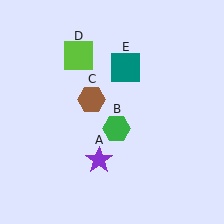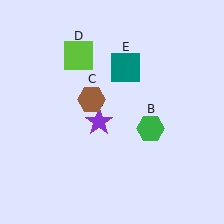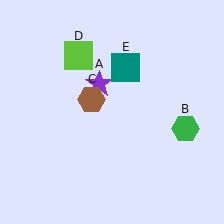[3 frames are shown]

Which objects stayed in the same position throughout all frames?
Brown hexagon (object C) and lime square (object D) and teal square (object E) remained stationary.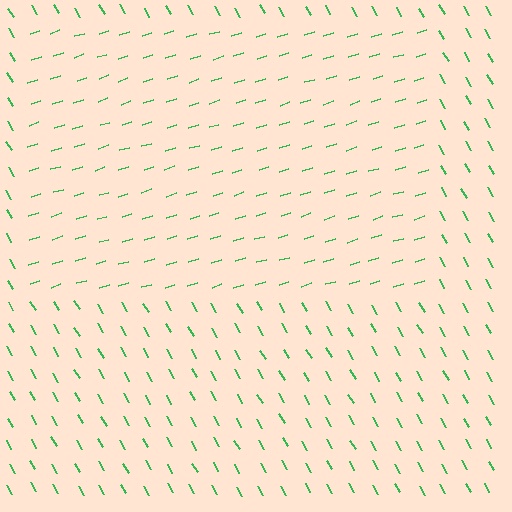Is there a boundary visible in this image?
Yes, there is a texture boundary formed by a change in line orientation.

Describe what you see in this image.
The image is filled with small green line segments. A rectangle region in the image has lines oriented differently from the surrounding lines, creating a visible texture boundary.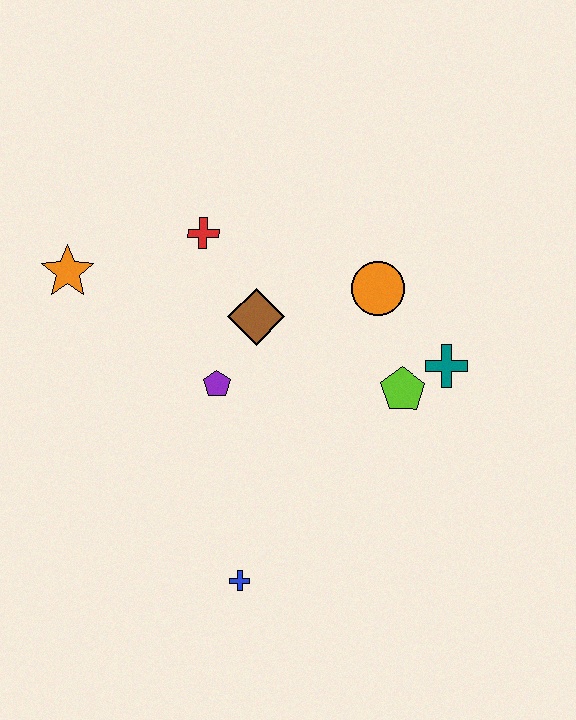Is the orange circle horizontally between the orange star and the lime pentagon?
Yes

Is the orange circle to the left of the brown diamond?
No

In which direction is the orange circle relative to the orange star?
The orange circle is to the right of the orange star.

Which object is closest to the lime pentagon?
The teal cross is closest to the lime pentagon.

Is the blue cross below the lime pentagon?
Yes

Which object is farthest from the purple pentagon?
The teal cross is farthest from the purple pentagon.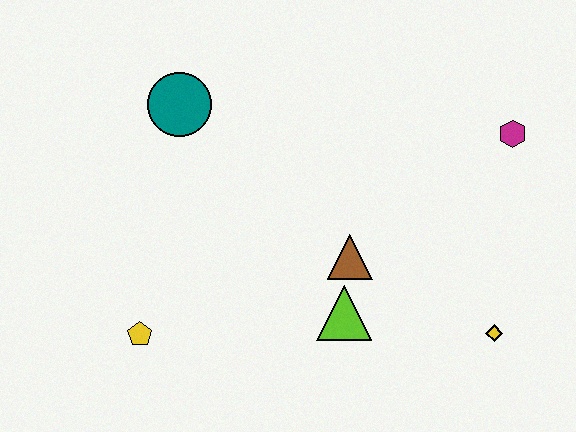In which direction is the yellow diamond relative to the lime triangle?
The yellow diamond is to the right of the lime triangle.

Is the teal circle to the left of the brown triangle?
Yes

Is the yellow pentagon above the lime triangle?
No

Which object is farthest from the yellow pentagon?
The magenta hexagon is farthest from the yellow pentagon.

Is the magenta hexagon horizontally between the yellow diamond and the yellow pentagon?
No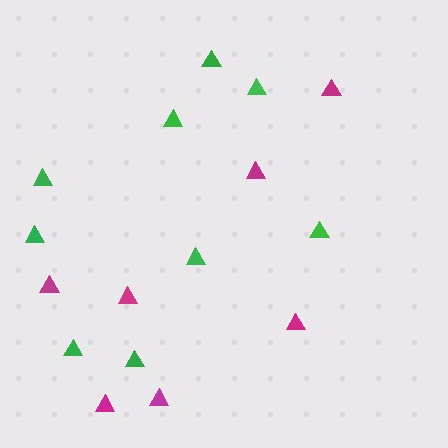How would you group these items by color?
There are 2 groups: one group of green triangles (9) and one group of magenta triangles (7).